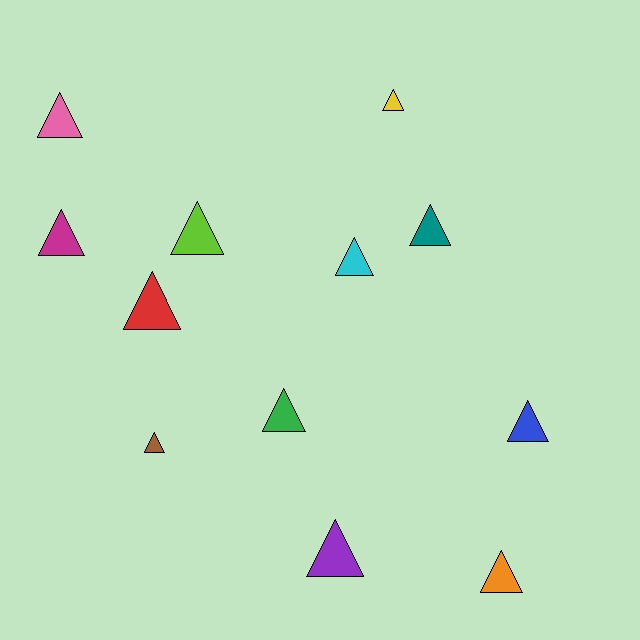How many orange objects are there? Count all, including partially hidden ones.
There is 1 orange object.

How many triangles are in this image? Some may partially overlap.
There are 12 triangles.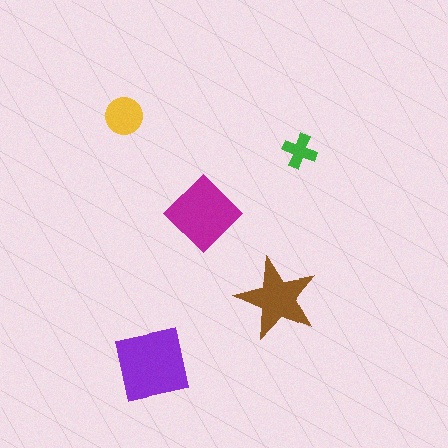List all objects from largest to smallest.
The purple square, the magenta diamond, the brown star, the yellow circle, the green cross.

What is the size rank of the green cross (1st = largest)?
5th.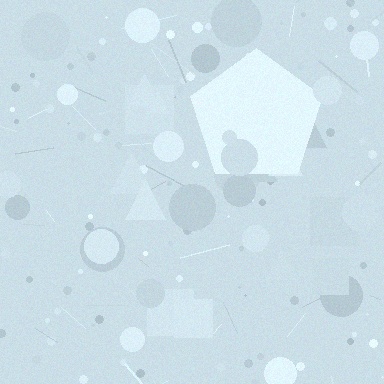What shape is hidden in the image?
A pentagon is hidden in the image.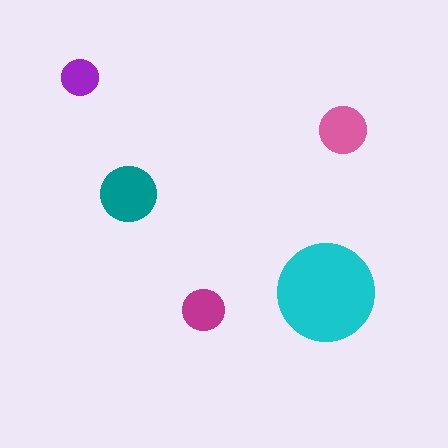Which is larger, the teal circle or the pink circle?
The teal one.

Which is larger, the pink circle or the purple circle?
The pink one.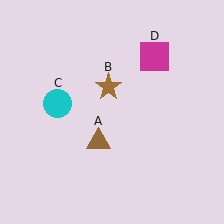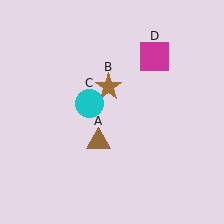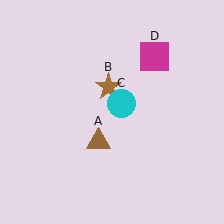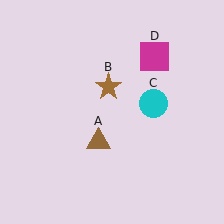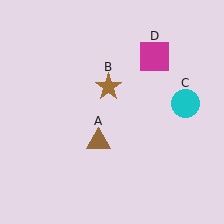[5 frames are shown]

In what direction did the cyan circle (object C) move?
The cyan circle (object C) moved right.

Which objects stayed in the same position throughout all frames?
Brown triangle (object A) and brown star (object B) and magenta square (object D) remained stationary.